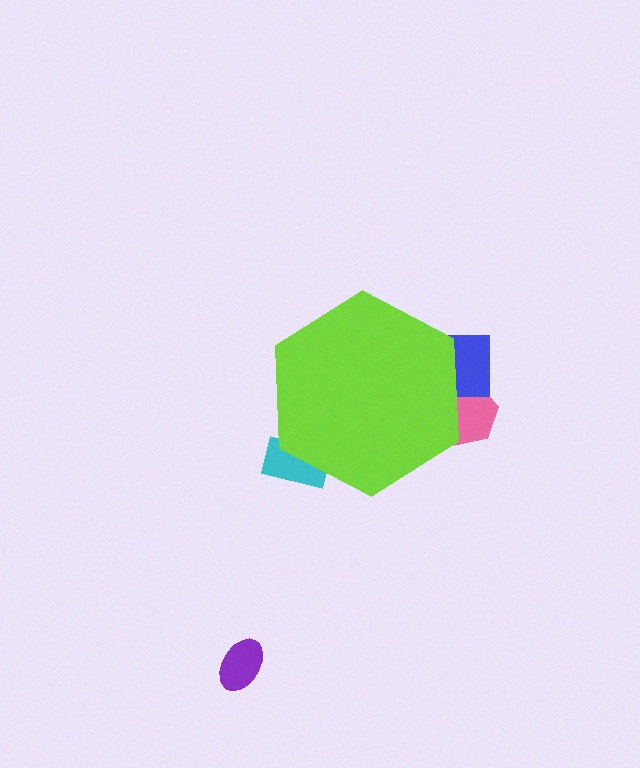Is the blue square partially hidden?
Yes, the blue square is partially hidden behind the lime hexagon.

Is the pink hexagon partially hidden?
Yes, the pink hexagon is partially hidden behind the lime hexagon.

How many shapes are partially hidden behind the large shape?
3 shapes are partially hidden.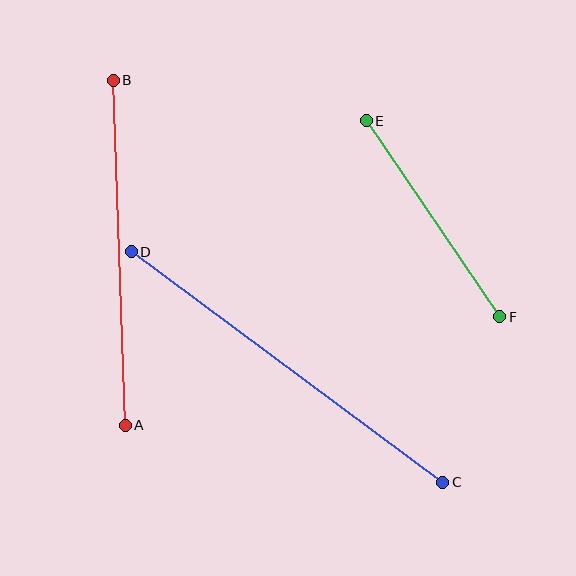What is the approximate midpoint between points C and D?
The midpoint is at approximately (287, 367) pixels.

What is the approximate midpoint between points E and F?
The midpoint is at approximately (433, 219) pixels.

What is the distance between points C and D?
The distance is approximately 387 pixels.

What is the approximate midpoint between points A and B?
The midpoint is at approximately (119, 253) pixels.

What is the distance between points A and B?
The distance is approximately 345 pixels.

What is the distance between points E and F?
The distance is approximately 237 pixels.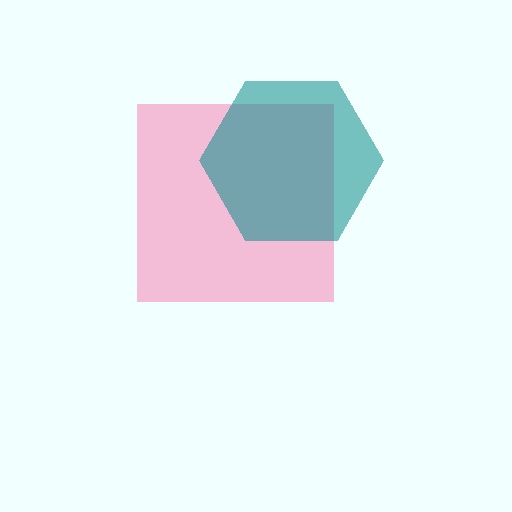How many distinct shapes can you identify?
There are 2 distinct shapes: a pink square, a teal hexagon.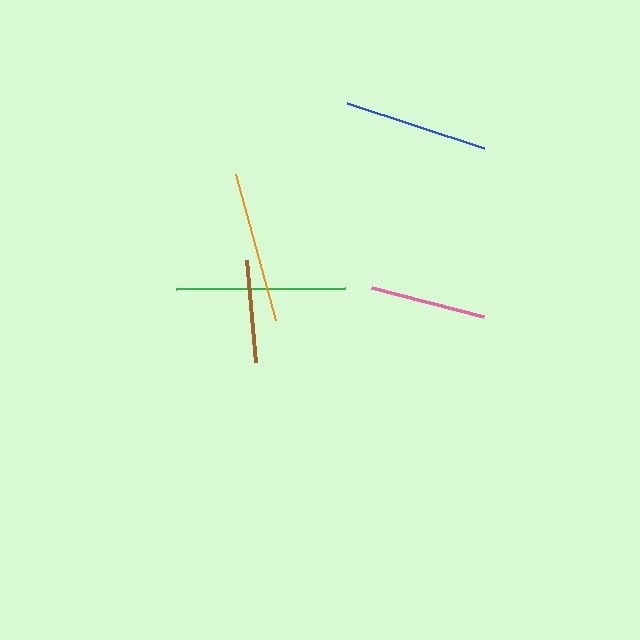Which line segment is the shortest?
The brown line is the shortest at approximately 103 pixels.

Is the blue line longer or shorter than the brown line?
The blue line is longer than the brown line.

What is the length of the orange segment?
The orange segment is approximately 152 pixels long.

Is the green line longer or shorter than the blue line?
The green line is longer than the blue line.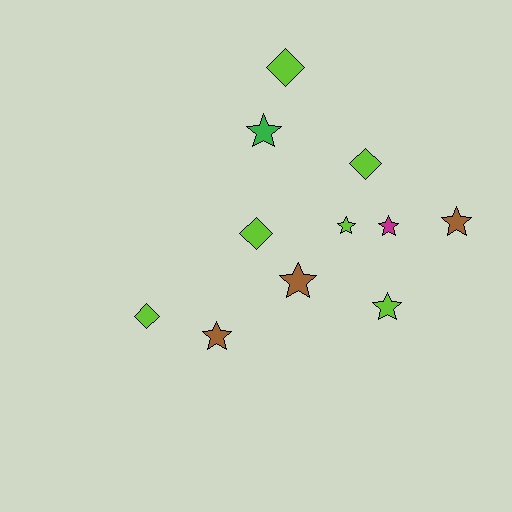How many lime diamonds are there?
There are 4 lime diamonds.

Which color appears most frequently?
Lime, with 6 objects.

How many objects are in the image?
There are 11 objects.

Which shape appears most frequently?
Star, with 7 objects.